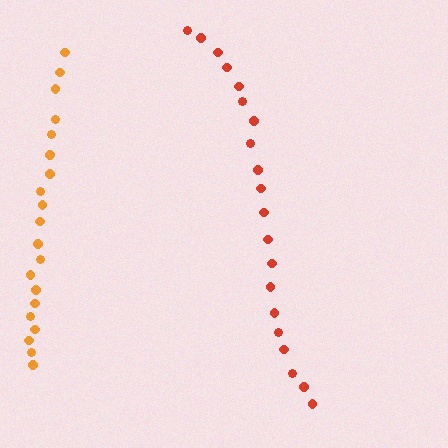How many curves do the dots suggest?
There are 2 distinct paths.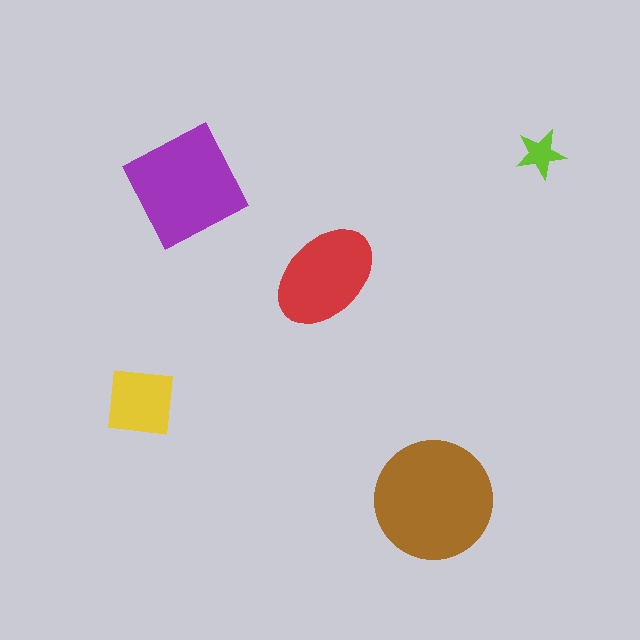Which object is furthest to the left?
The yellow square is leftmost.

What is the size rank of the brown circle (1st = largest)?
1st.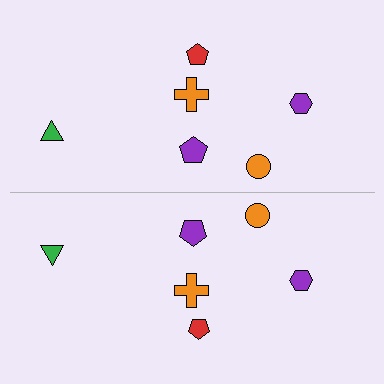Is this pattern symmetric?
Yes, this pattern has bilateral (reflection) symmetry.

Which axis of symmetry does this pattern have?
The pattern has a horizontal axis of symmetry running through the center of the image.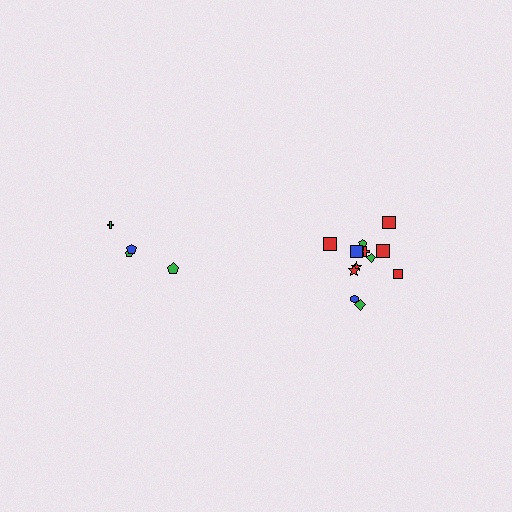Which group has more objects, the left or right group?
The right group.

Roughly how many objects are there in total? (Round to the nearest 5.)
Roughly 15 objects in total.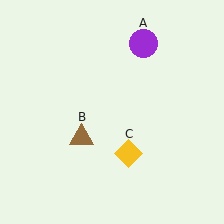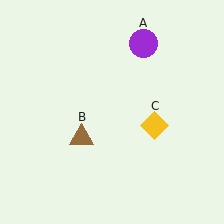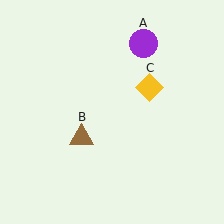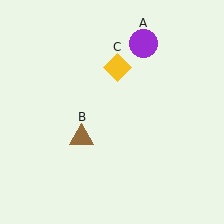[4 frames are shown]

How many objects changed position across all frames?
1 object changed position: yellow diamond (object C).